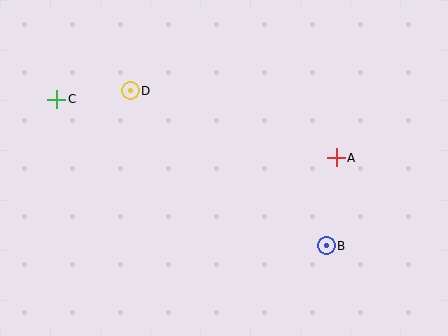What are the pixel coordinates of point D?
Point D is at (130, 91).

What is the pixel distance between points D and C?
The distance between D and C is 74 pixels.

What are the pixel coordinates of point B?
Point B is at (326, 246).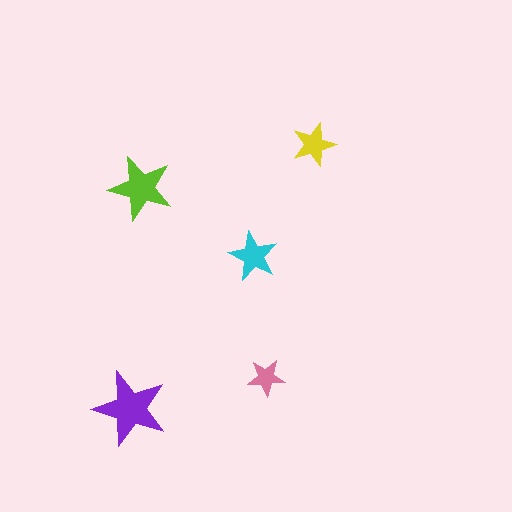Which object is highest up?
The yellow star is topmost.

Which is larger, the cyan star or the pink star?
The cyan one.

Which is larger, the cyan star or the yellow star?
The cyan one.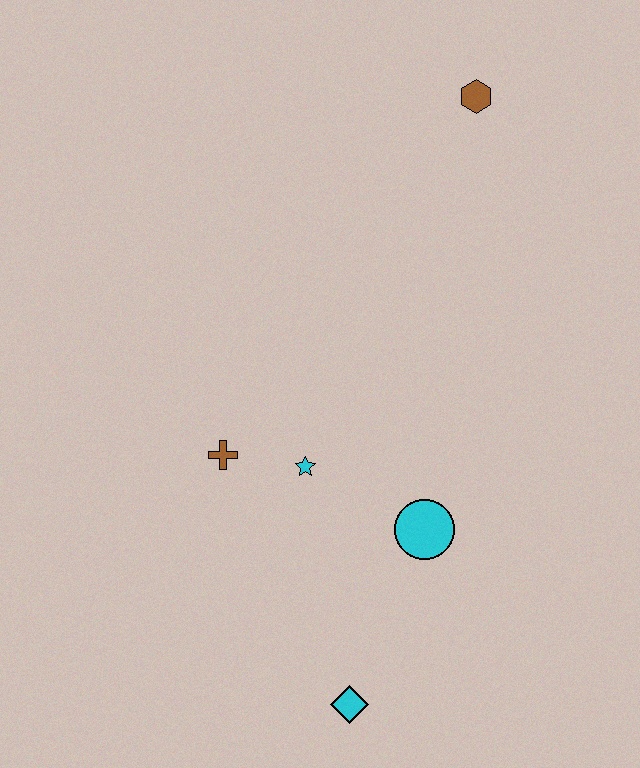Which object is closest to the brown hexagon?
The cyan star is closest to the brown hexagon.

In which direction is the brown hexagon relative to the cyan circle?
The brown hexagon is above the cyan circle.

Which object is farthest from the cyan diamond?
The brown hexagon is farthest from the cyan diamond.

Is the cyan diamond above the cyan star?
No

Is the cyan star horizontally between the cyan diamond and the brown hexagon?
No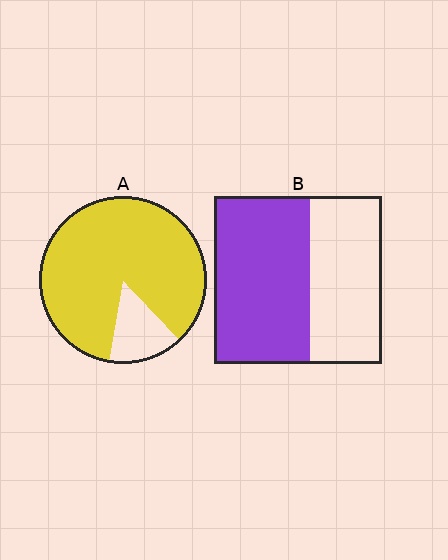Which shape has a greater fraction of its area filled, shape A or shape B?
Shape A.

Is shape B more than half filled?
Yes.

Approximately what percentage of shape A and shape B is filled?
A is approximately 85% and B is approximately 55%.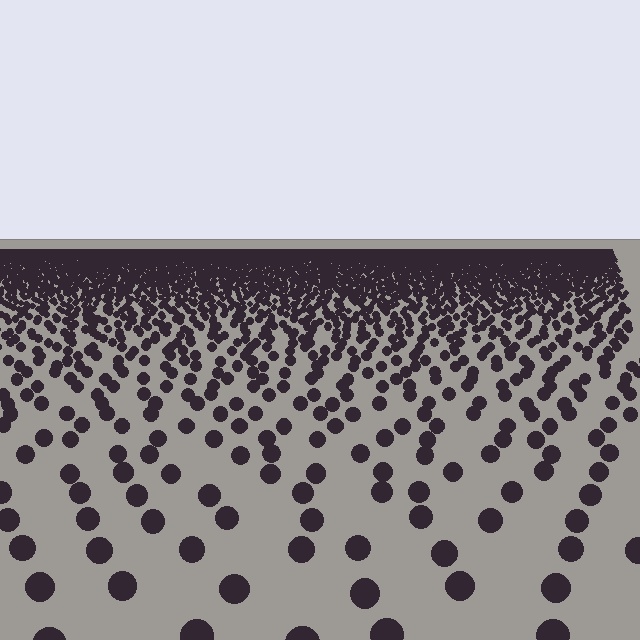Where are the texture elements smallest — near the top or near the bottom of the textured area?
Near the top.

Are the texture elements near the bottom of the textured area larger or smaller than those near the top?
Larger. Near the bottom, elements are closer to the viewer and appear at a bigger on-screen size.